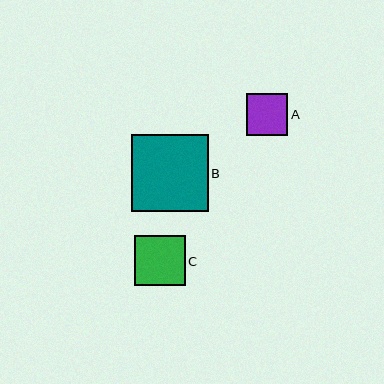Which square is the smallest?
Square A is the smallest with a size of approximately 42 pixels.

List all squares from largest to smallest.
From largest to smallest: B, C, A.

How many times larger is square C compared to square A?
Square C is approximately 1.2 times the size of square A.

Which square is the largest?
Square B is the largest with a size of approximately 77 pixels.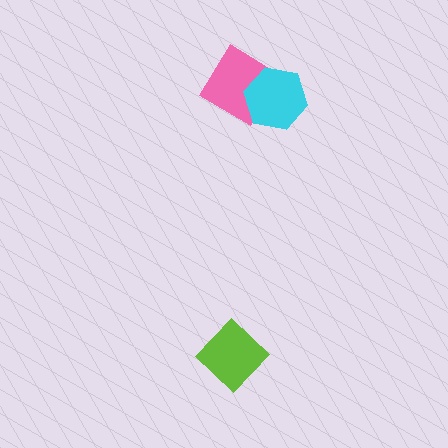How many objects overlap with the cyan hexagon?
1 object overlaps with the cyan hexagon.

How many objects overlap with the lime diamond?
0 objects overlap with the lime diamond.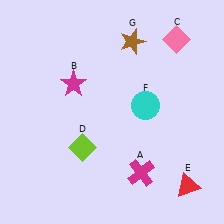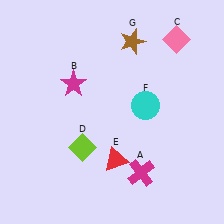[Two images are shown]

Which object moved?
The red triangle (E) moved left.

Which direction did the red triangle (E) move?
The red triangle (E) moved left.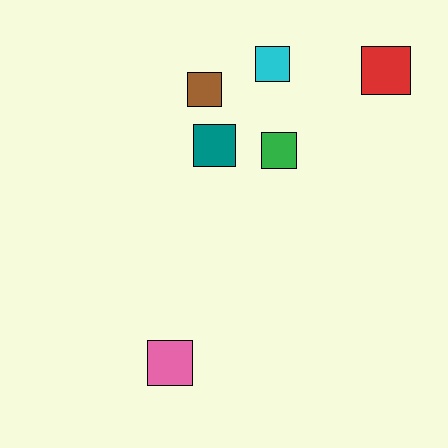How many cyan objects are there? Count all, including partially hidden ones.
There is 1 cyan object.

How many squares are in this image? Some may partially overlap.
There are 6 squares.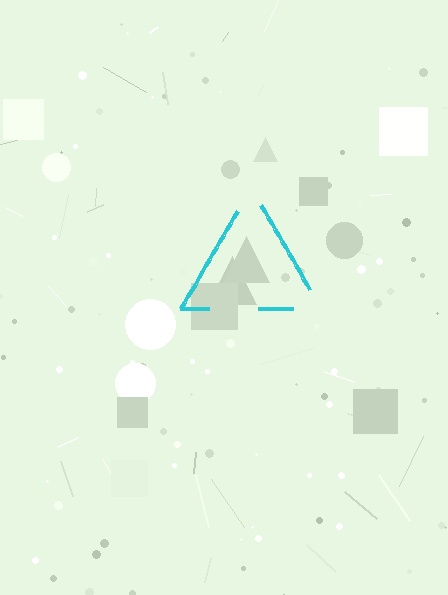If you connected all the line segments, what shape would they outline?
They would outline a triangle.